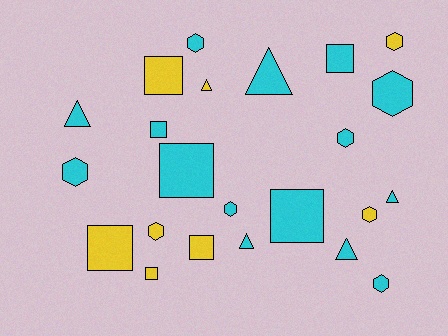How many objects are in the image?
There are 23 objects.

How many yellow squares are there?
There are 4 yellow squares.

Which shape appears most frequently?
Hexagon, with 9 objects.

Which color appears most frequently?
Cyan, with 15 objects.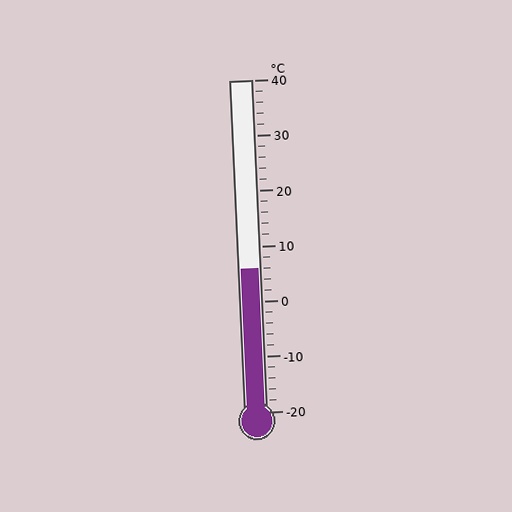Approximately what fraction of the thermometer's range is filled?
The thermometer is filled to approximately 45% of its range.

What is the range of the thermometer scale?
The thermometer scale ranges from -20°C to 40°C.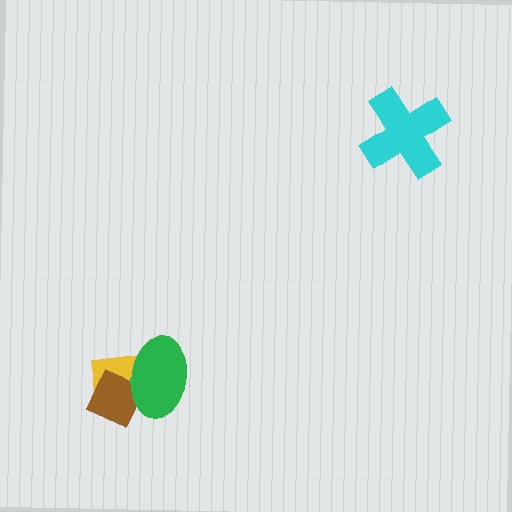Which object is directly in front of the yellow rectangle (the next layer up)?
The brown diamond is directly in front of the yellow rectangle.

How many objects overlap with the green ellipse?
2 objects overlap with the green ellipse.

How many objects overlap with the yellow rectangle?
2 objects overlap with the yellow rectangle.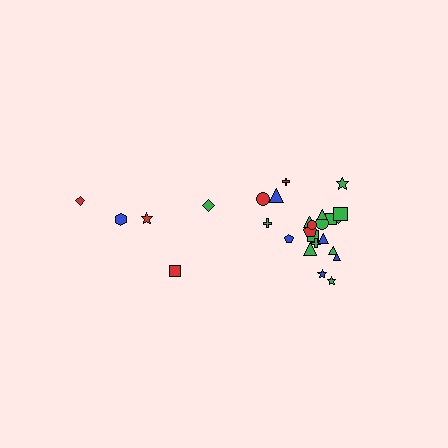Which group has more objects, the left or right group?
The right group.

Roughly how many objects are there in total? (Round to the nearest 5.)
Roughly 25 objects in total.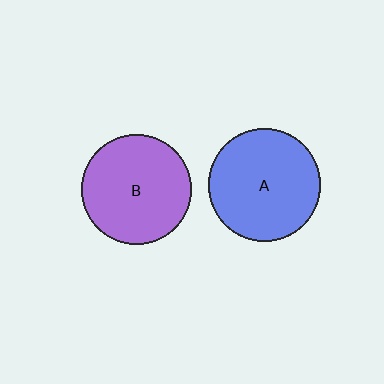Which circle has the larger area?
Circle A (blue).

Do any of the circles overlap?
No, none of the circles overlap.